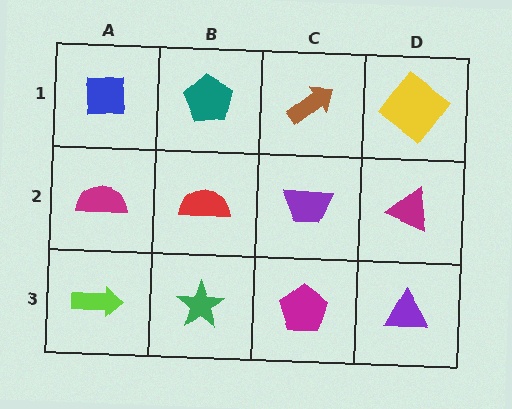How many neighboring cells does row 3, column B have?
3.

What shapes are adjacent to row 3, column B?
A red semicircle (row 2, column B), a lime arrow (row 3, column A), a magenta pentagon (row 3, column C).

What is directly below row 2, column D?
A purple triangle.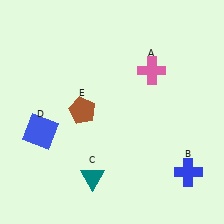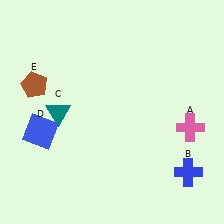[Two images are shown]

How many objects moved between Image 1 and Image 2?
3 objects moved between the two images.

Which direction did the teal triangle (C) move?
The teal triangle (C) moved up.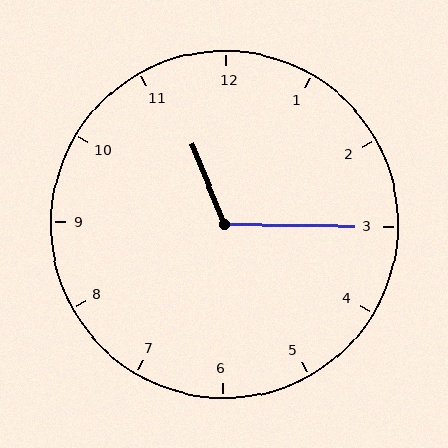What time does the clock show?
11:15.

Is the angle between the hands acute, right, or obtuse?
It is obtuse.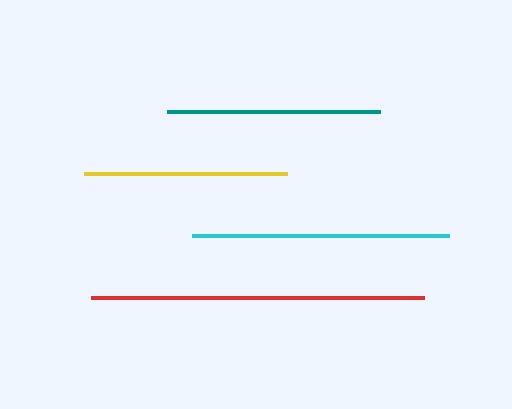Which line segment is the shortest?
The yellow line is the shortest at approximately 202 pixels.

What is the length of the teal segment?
The teal segment is approximately 213 pixels long.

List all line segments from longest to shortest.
From longest to shortest: red, cyan, teal, yellow.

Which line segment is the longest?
The red line is the longest at approximately 333 pixels.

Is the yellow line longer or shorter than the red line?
The red line is longer than the yellow line.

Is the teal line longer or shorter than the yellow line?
The teal line is longer than the yellow line.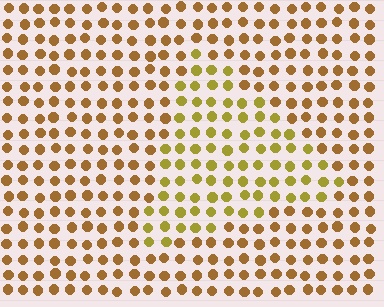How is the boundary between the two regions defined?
The boundary is defined purely by a slight shift in hue (about 26 degrees). Spacing, size, and orientation are identical on both sides.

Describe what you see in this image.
The image is filled with small brown elements in a uniform arrangement. A triangle-shaped region is visible where the elements are tinted to a slightly different hue, forming a subtle color boundary.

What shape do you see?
I see a triangle.